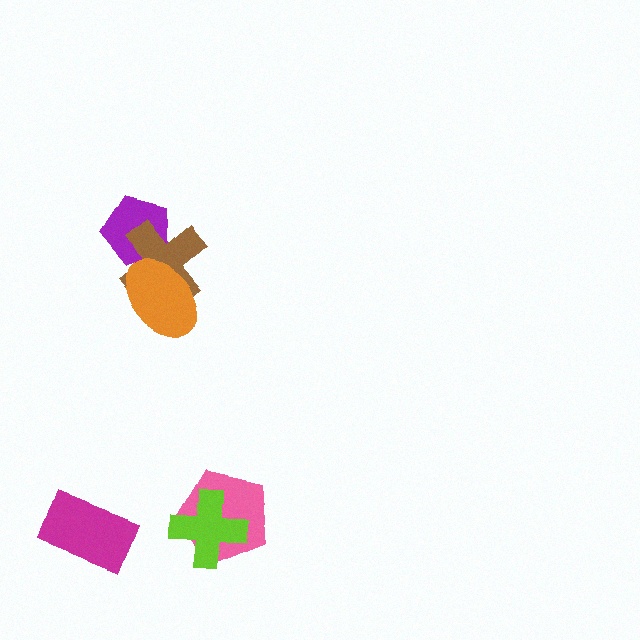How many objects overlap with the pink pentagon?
1 object overlaps with the pink pentagon.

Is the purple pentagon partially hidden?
Yes, it is partially covered by another shape.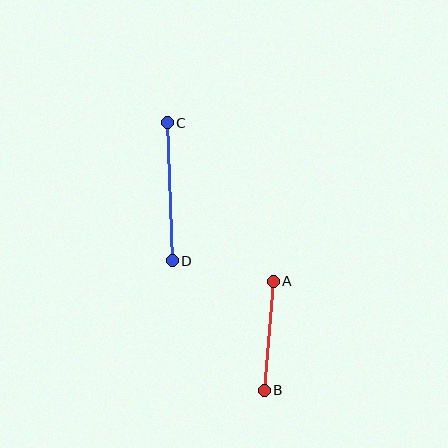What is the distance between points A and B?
The distance is approximately 109 pixels.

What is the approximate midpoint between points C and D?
The midpoint is at approximately (170, 192) pixels.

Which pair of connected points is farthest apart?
Points C and D are farthest apart.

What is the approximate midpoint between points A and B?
The midpoint is at approximately (269, 336) pixels.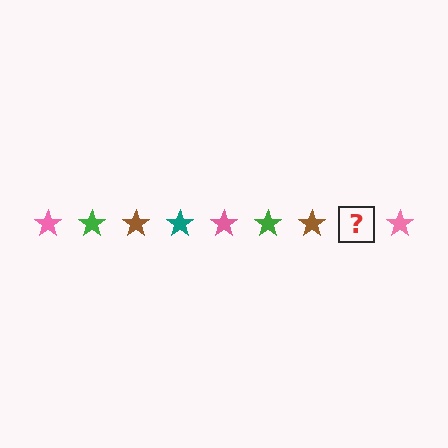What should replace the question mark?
The question mark should be replaced with a teal star.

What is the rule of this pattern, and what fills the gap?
The rule is that the pattern cycles through pink, green, brown, teal stars. The gap should be filled with a teal star.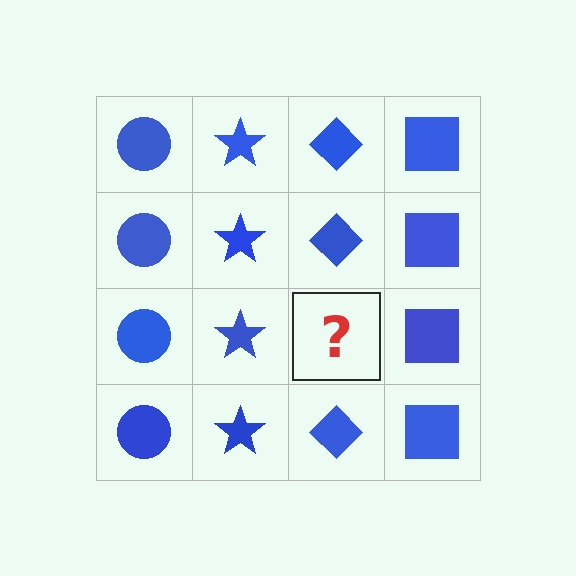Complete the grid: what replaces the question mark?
The question mark should be replaced with a blue diamond.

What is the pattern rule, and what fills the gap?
The rule is that each column has a consistent shape. The gap should be filled with a blue diamond.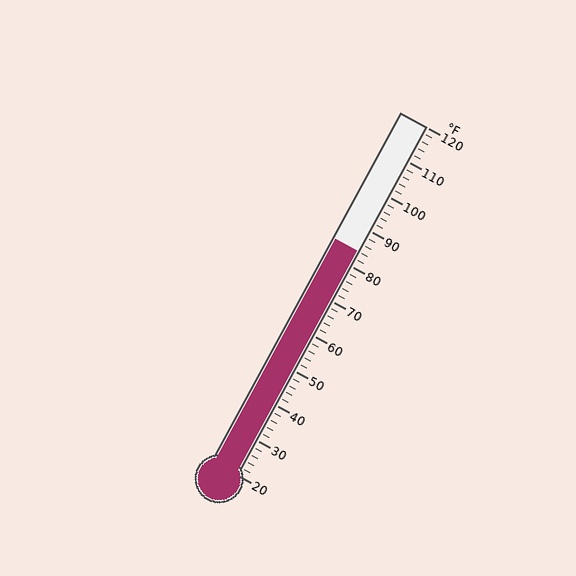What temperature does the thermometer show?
The thermometer shows approximately 84°F.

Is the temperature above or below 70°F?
The temperature is above 70°F.